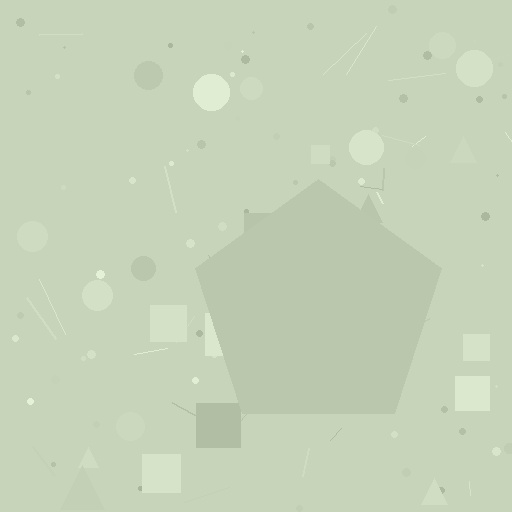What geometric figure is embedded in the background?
A pentagon is embedded in the background.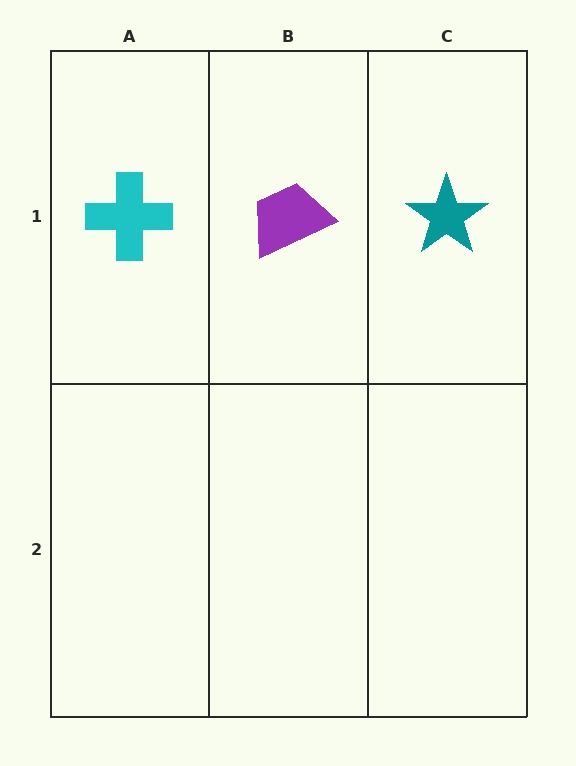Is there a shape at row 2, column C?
No, that cell is empty.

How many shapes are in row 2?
0 shapes.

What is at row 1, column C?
A teal star.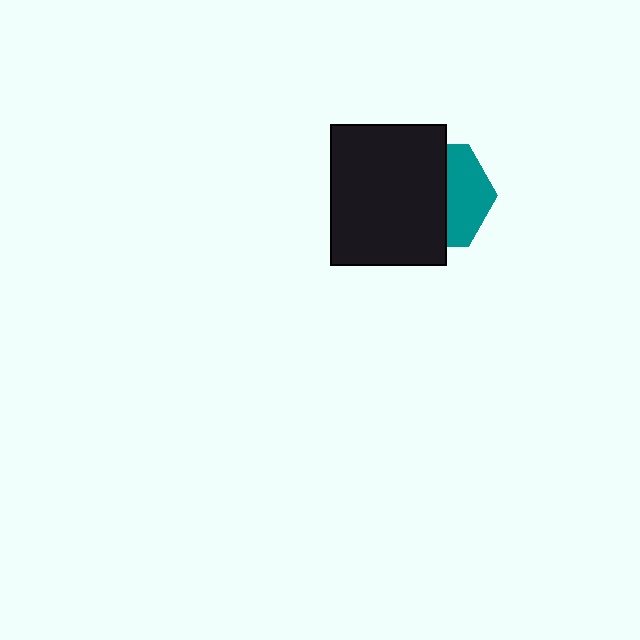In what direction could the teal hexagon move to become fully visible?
The teal hexagon could move right. That would shift it out from behind the black rectangle entirely.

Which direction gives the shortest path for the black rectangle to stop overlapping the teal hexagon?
Moving left gives the shortest separation.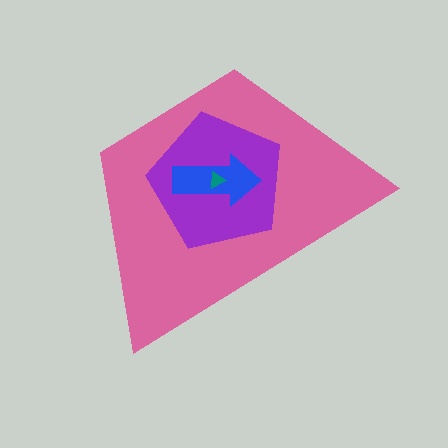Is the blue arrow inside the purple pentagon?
Yes.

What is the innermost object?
The teal triangle.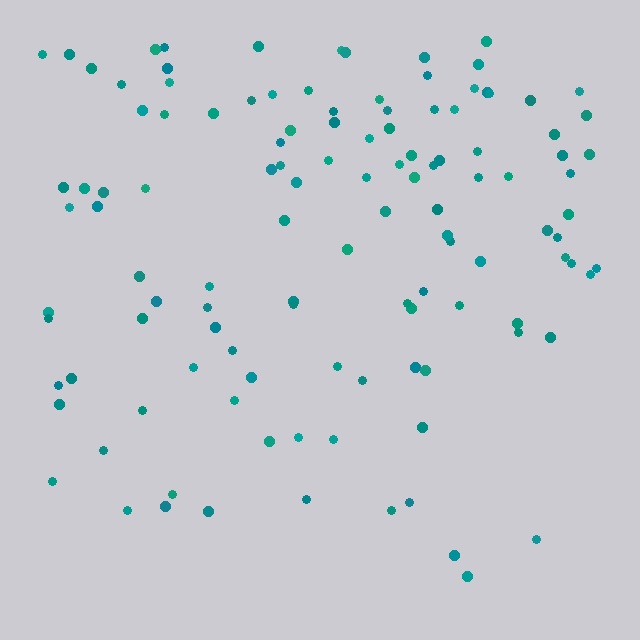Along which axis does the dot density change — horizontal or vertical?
Vertical.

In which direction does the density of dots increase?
From bottom to top, with the top side densest.